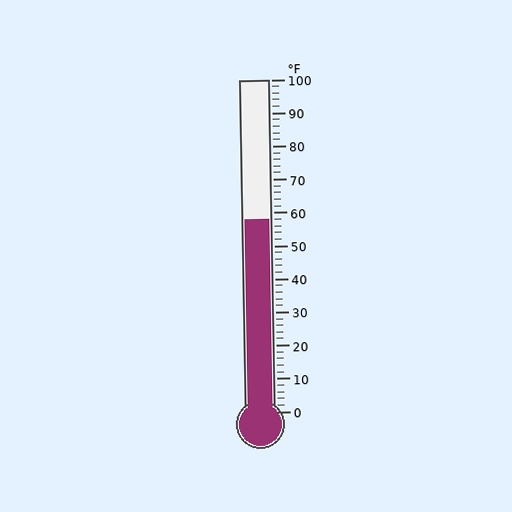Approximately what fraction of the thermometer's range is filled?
The thermometer is filled to approximately 60% of its range.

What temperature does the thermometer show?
The thermometer shows approximately 58°F.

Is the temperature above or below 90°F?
The temperature is below 90°F.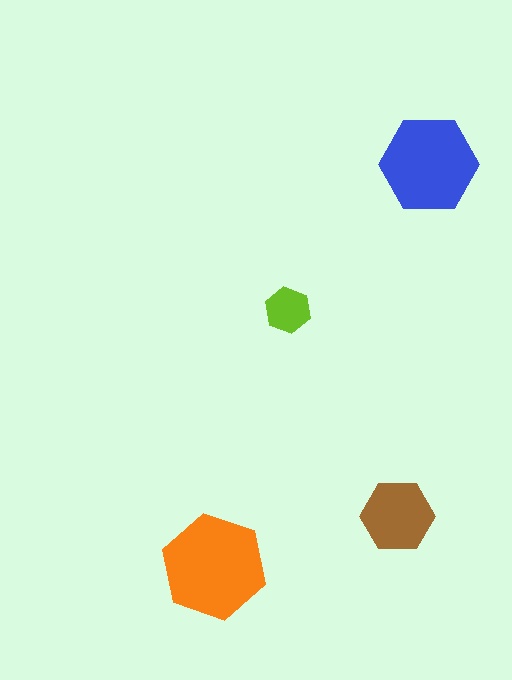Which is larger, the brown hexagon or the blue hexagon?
The blue one.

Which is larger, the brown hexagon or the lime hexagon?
The brown one.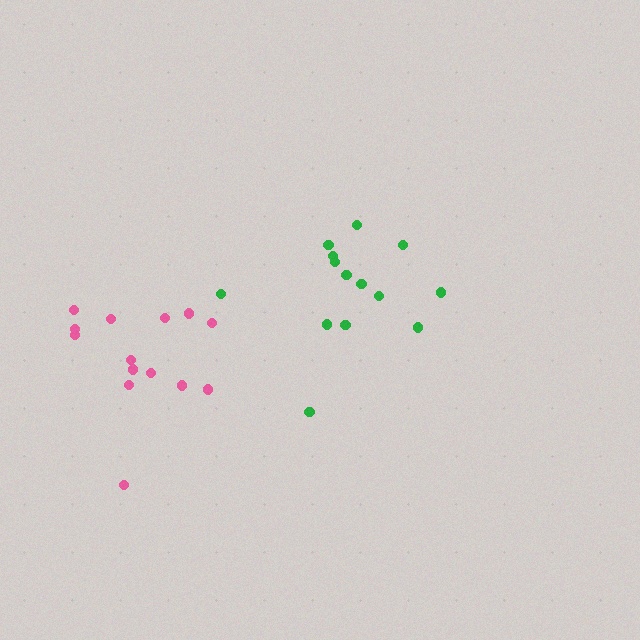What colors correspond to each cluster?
The clusters are colored: green, pink.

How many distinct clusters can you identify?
There are 2 distinct clusters.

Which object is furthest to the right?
The green cluster is rightmost.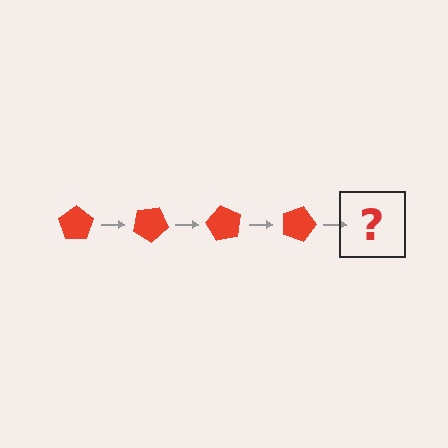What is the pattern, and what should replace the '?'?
The pattern is that the pentagon rotates 30 degrees each step. The '?' should be a red pentagon rotated 120 degrees.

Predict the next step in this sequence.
The next step is a red pentagon rotated 120 degrees.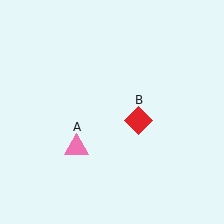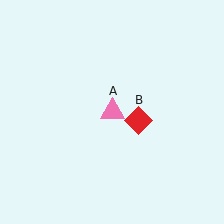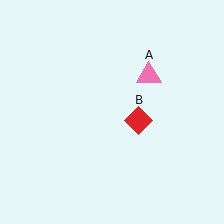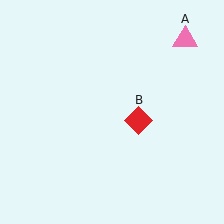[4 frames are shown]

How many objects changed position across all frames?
1 object changed position: pink triangle (object A).